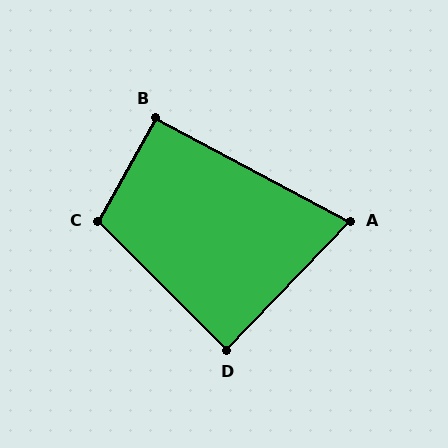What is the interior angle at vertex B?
Approximately 91 degrees (approximately right).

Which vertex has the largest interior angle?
C, at approximately 106 degrees.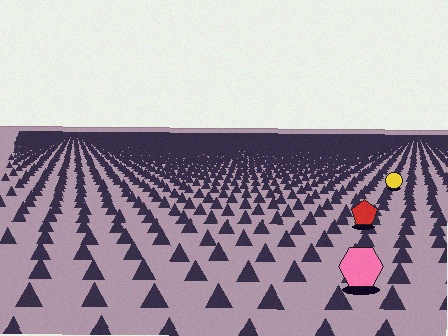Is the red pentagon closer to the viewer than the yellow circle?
Yes. The red pentagon is closer — you can tell from the texture gradient: the ground texture is coarser near it.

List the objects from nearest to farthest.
From nearest to farthest: the pink hexagon, the red pentagon, the yellow circle.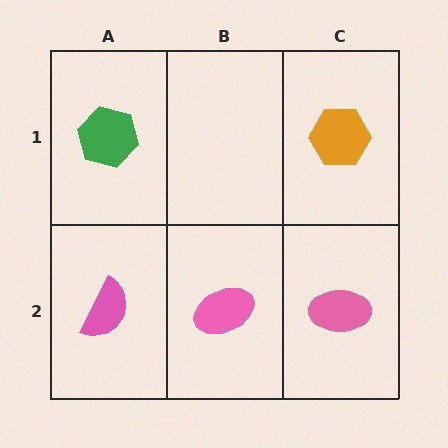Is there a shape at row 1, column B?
No, that cell is empty.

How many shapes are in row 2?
3 shapes.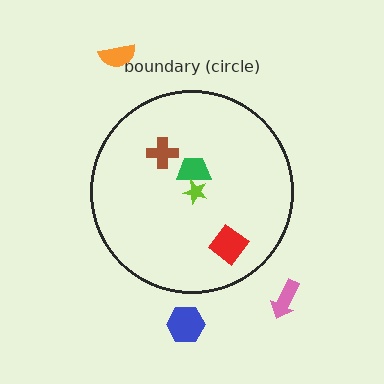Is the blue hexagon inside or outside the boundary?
Outside.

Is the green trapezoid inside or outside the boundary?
Inside.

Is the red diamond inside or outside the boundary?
Inside.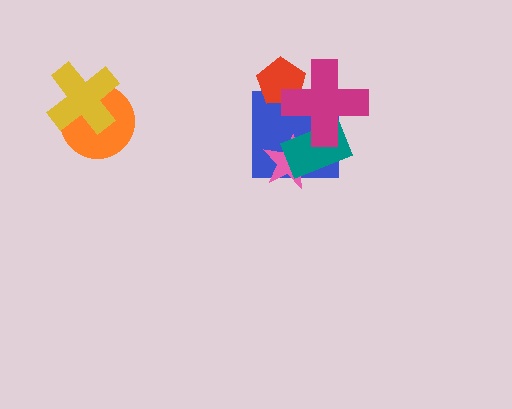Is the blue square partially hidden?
Yes, it is partially covered by another shape.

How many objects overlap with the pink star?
2 objects overlap with the pink star.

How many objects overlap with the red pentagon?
2 objects overlap with the red pentagon.